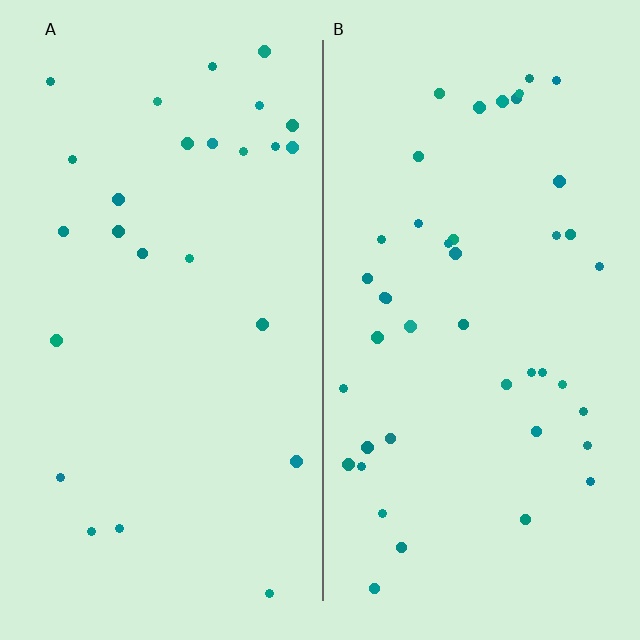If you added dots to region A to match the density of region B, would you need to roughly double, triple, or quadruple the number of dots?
Approximately double.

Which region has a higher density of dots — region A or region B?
B (the right).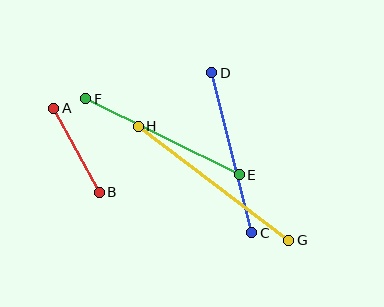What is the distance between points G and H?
The distance is approximately 189 pixels.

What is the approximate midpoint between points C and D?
The midpoint is at approximately (232, 153) pixels.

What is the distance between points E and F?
The distance is approximately 171 pixels.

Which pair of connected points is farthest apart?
Points G and H are farthest apart.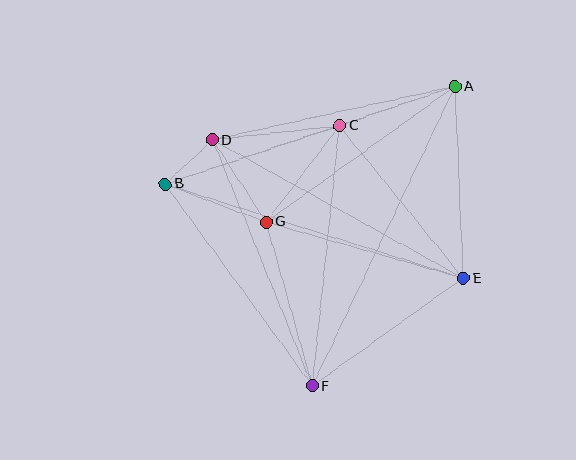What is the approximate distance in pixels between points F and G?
The distance between F and G is approximately 170 pixels.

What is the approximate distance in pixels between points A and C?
The distance between A and C is approximately 122 pixels.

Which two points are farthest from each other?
Points A and F are farthest from each other.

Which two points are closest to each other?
Points B and D are closest to each other.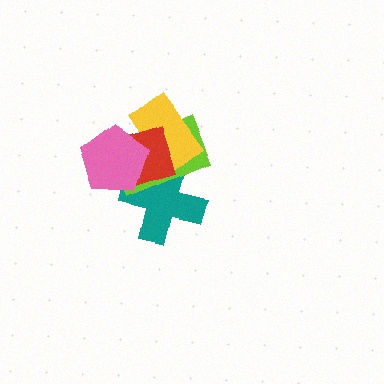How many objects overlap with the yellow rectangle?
4 objects overlap with the yellow rectangle.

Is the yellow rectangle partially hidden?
Yes, it is partially covered by another shape.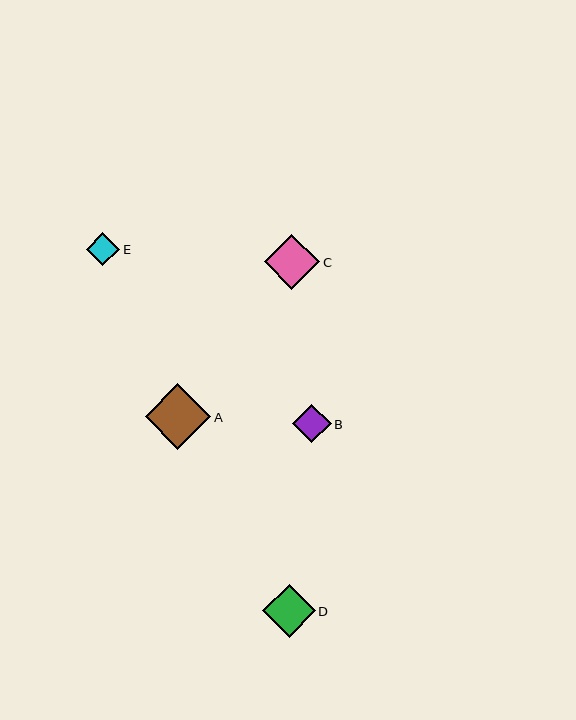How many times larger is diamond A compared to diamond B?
Diamond A is approximately 1.7 times the size of diamond B.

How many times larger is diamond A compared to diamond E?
Diamond A is approximately 2.0 times the size of diamond E.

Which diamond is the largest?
Diamond A is the largest with a size of approximately 66 pixels.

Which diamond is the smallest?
Diamond E is the smallest with a size of approximately 34 pixels.